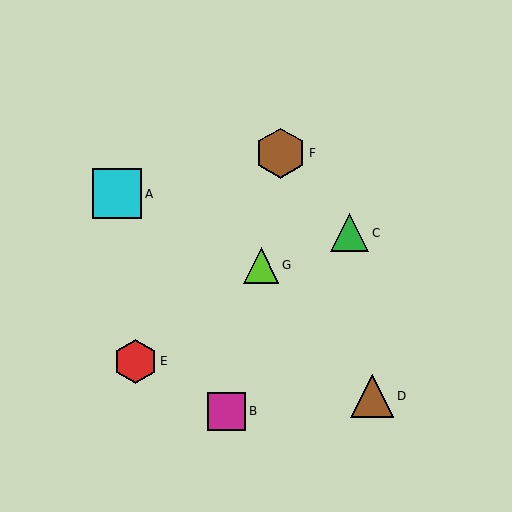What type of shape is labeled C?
Shape C is a green triangle.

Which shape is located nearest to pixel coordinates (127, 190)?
The cyan square (labeled A) at (117, 194) is nearest to that location.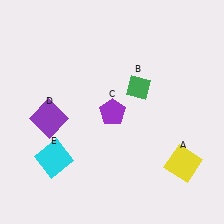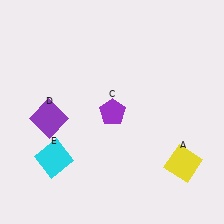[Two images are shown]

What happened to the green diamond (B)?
The green diamond (B) was removed in Image 2. It was in the top-right area of Image 1.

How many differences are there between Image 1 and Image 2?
There is 1 difference between the two images.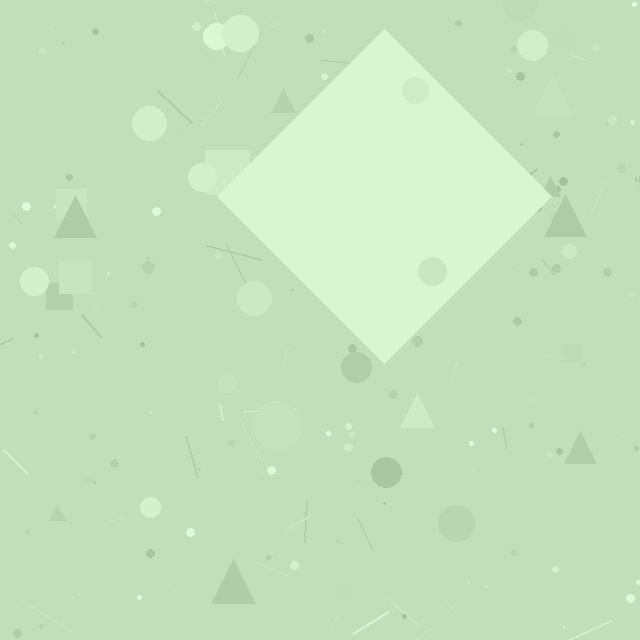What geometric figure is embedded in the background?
A diamond is embedded in the background.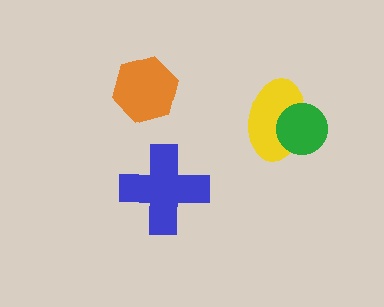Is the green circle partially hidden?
No, no other shape covers it.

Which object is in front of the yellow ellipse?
The green circle is in front of the yellow ellipse.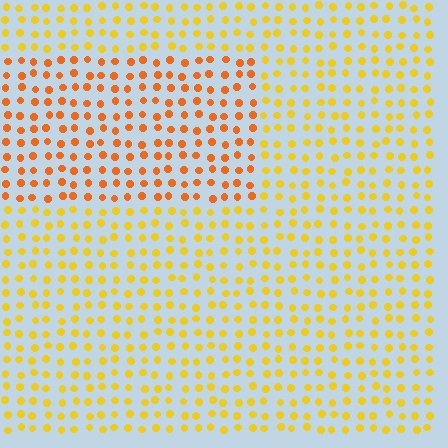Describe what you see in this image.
The image is filled with small yellow elements in a uniform arrangement. A rectangle-shaped region is visible where the elements are tinted to a slightly different hue, forming a subtle color boundary.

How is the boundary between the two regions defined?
The boundary is defined purely by a slight shift in hue (about 29 degrees). Spacing, size, and orientation are identical on both sides.